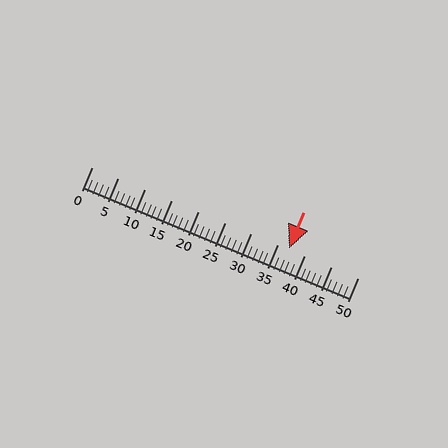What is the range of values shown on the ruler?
The ruler shows values from 0 to 50.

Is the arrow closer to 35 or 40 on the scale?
The arrow is closer to 35.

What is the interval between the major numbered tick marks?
The major tick marks are spaced 5 units apart.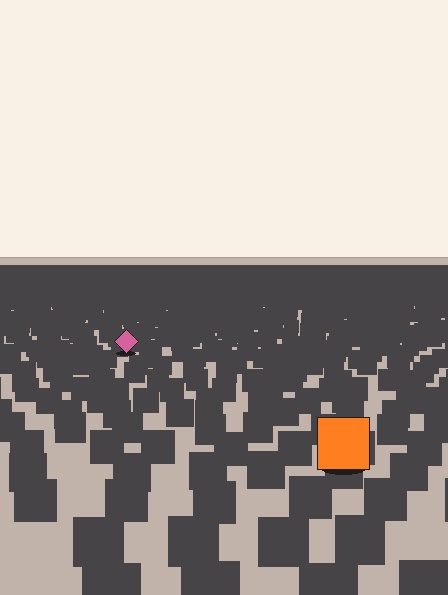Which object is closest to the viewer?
The orange square is closest. The texture marks near it are larger and more spread out.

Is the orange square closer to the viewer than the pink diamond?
Yes. The orange square is closer — you can tell from the texture gradient: the ground texture is coarser near it.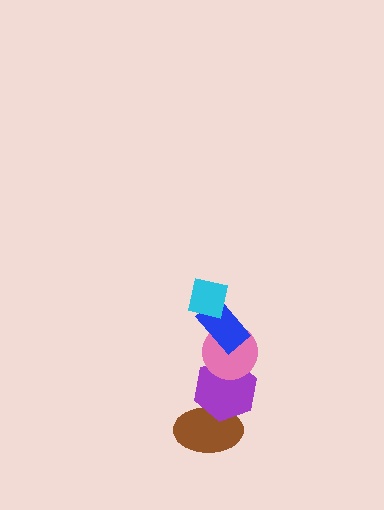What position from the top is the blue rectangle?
The blue rectangle is 2nd from the top.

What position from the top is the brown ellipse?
The brown ellipse is 5th from the top.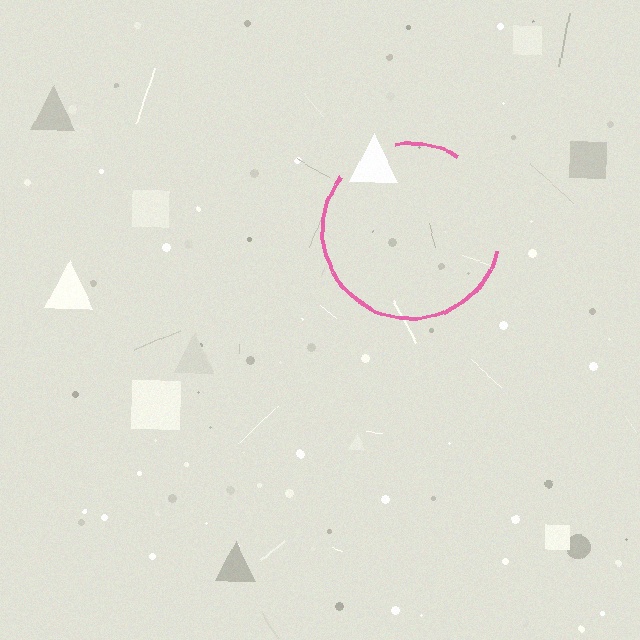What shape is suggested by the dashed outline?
The dashed outline suggests a circle.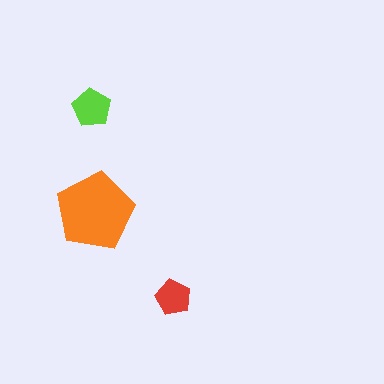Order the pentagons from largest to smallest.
the orange one, the lime one, the red one.